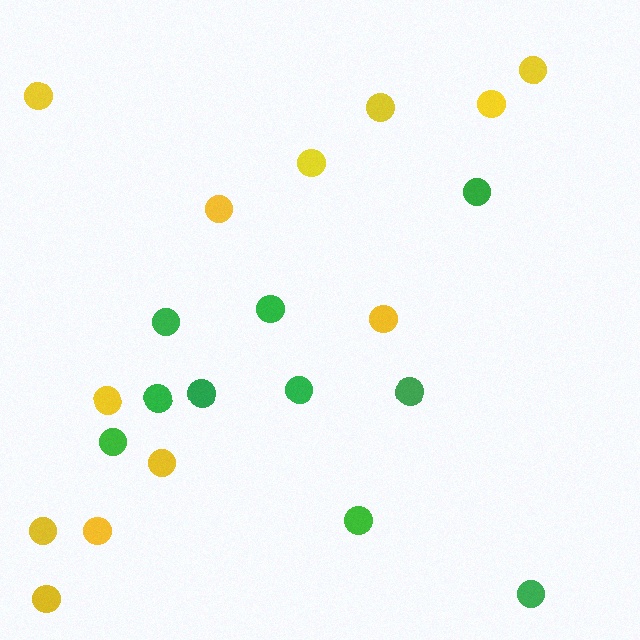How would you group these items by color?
There are 2 groups: one group of yellow circles (12) and one group of green circles (10).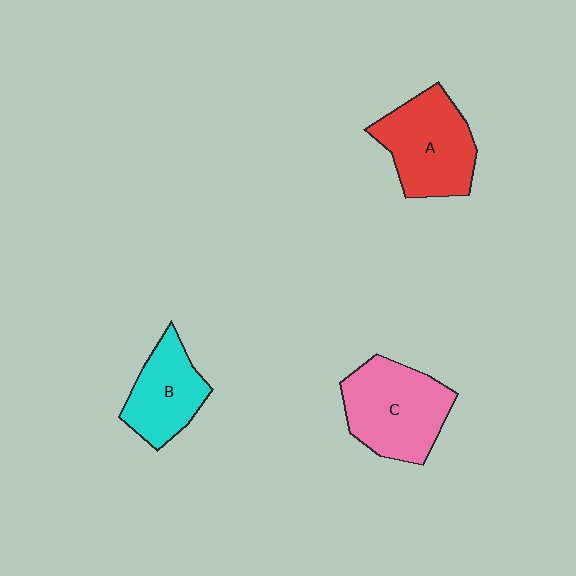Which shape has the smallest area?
Shape B (cyan).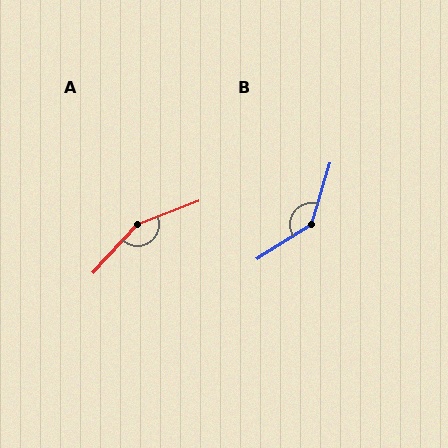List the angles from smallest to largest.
B (140°), A (154°).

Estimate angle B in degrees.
Approximately 140 degrees.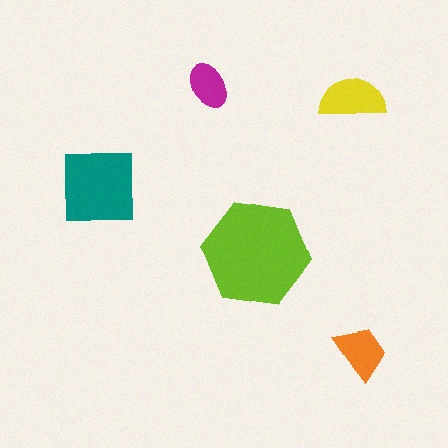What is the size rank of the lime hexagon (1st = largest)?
1st.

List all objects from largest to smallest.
The lime hexagon, the teal square, the yellow semicircle, the orange trapezoid, the magenta ellipse.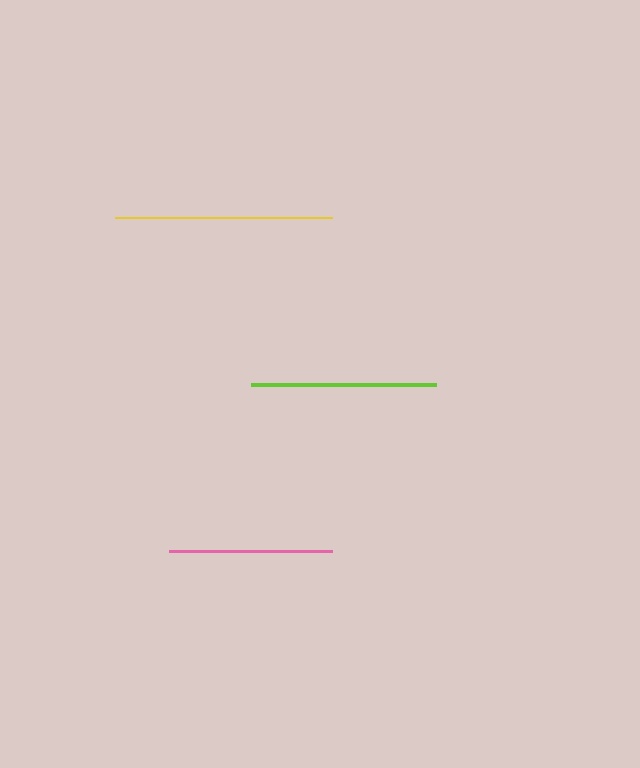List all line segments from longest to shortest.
From longest to shortest: yellow, lime, pink.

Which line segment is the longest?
The yellow line is the longest at approximately 217 pixels.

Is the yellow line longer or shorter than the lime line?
The yellow line is longer than the lime line.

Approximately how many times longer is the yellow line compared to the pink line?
The yellow line is approximately 1.3 times the length of the pink line.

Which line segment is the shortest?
The pink line is the shortest at approximately 164 pixels.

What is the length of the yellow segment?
The yellow segment is approximately 217 pixels long.